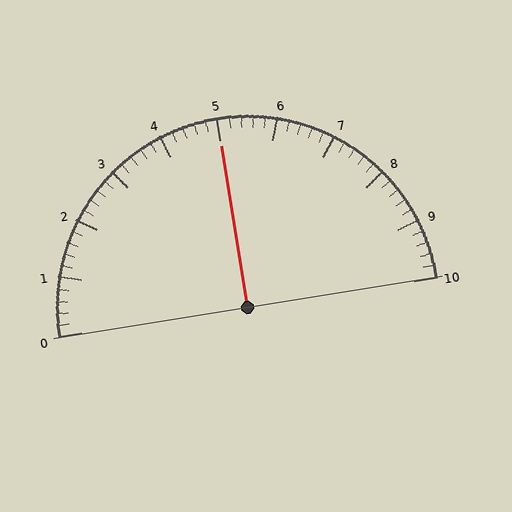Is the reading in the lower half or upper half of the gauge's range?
The reading is in the upper half of the range (0 to 10).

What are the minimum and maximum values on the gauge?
The gauge ranges from 0 to 10.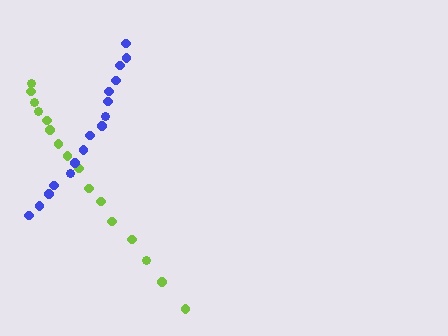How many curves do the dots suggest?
There are 2 distinct paths.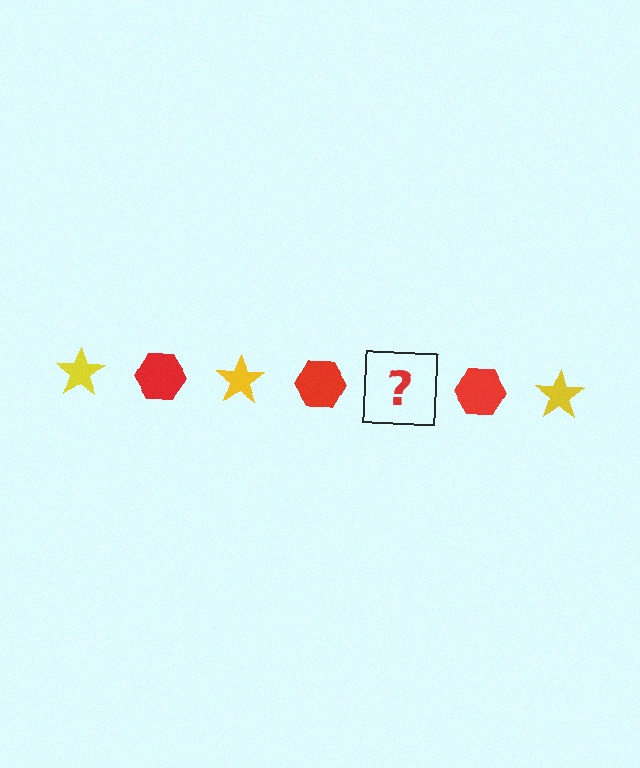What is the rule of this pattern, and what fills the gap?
The rule is that the pattern alternates between yellow star and red hexagon. The gap should be filled with a yellow star.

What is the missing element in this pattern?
The missing element is a yellow star.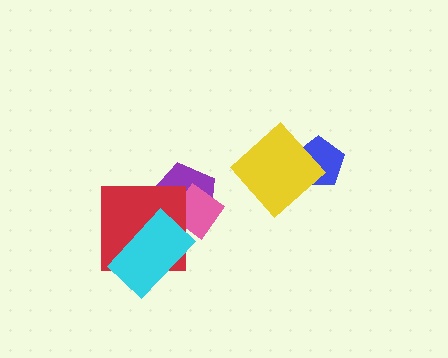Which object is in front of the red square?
The cyan rectangle is in front of the red square.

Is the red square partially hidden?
Yes, it is partially covered by another shape.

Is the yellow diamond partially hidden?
No, no other shape covers it.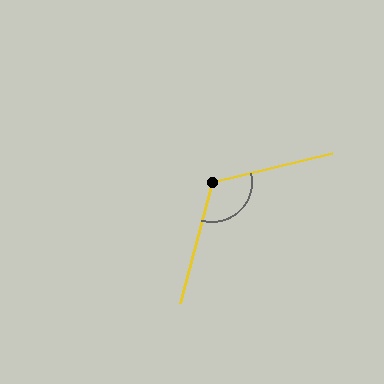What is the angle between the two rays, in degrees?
Approximately 118 degrees.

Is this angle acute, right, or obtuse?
It is obtuse.